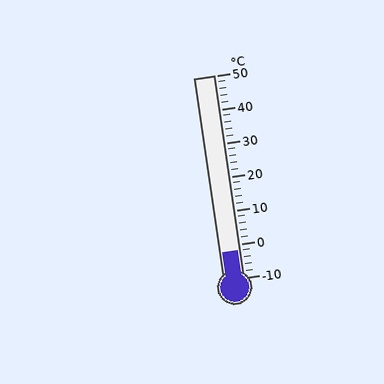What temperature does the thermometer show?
The thermometer shows approximately -2°C.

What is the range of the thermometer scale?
The thermometer scale ranges from -10°C to 50°C.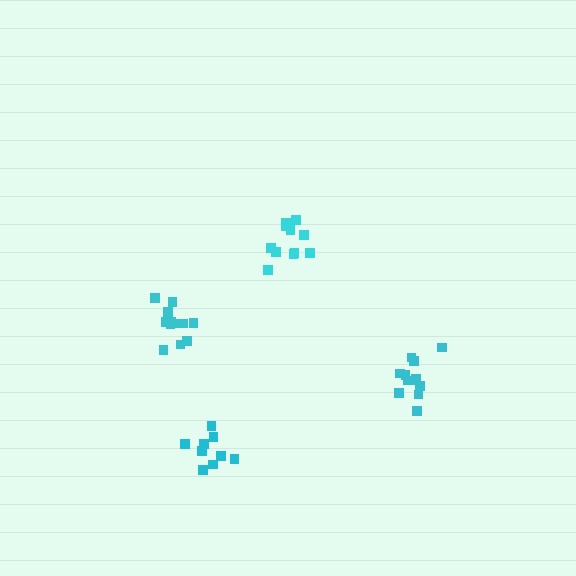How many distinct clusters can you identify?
There are 4 distinct clusters.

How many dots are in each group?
Group 1: 12 dots, Group 2: 9 dots, Group 3: 12 dots, Group 4: 12 dots (45 total).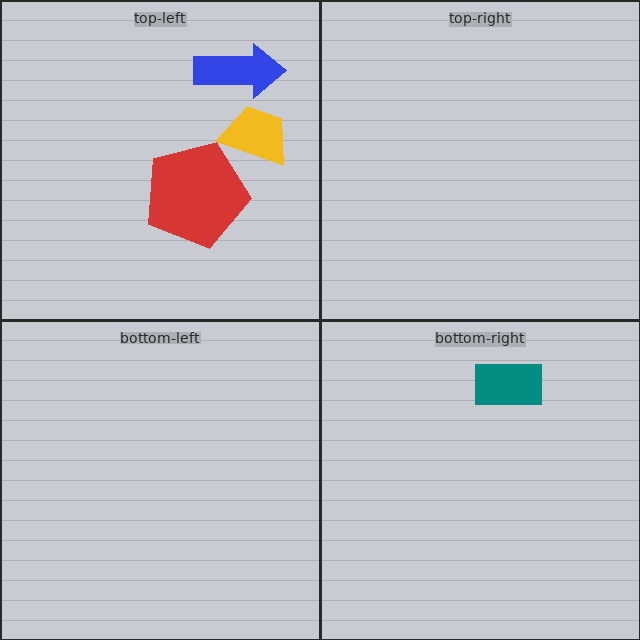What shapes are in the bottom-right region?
The teal rectangle.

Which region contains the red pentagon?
The top-left region.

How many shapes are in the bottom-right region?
1.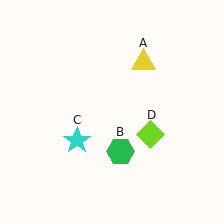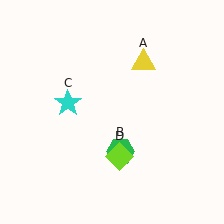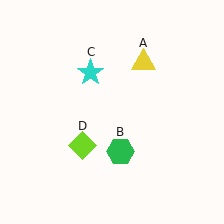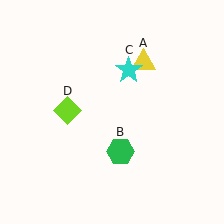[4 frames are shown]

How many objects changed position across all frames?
2 objects changed position: cyan star (object C), lime diamond (object D).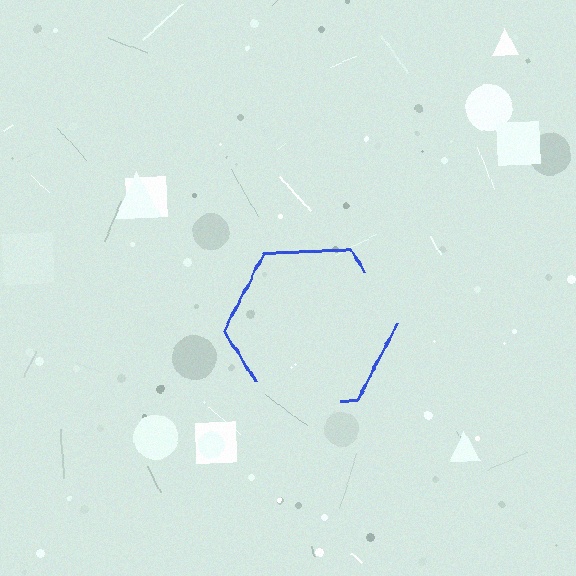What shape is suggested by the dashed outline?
The dashed outline suggests a hexagon.